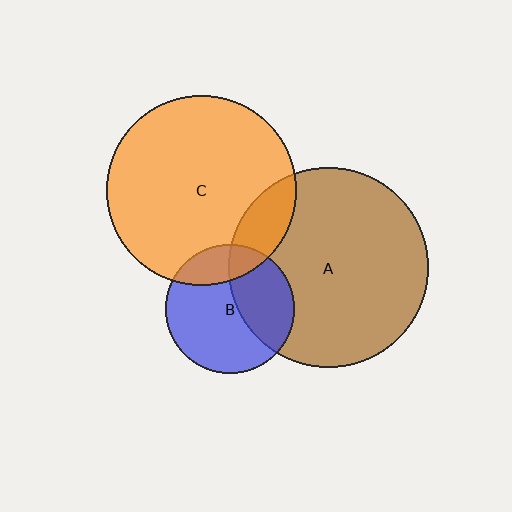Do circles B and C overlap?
Yes.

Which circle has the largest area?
Circle A (brown).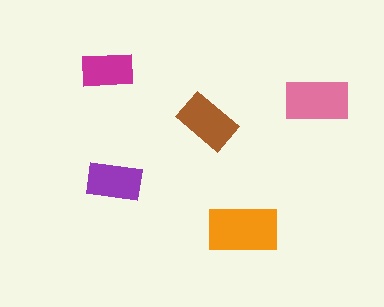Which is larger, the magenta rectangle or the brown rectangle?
The brown one.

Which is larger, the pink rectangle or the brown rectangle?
The pink one.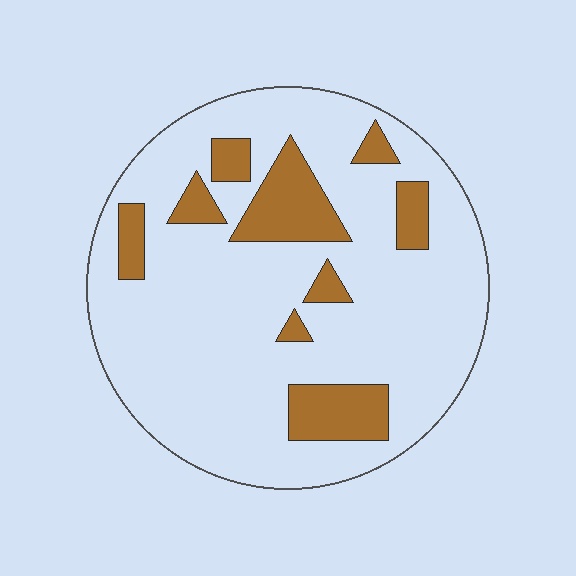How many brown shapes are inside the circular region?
9.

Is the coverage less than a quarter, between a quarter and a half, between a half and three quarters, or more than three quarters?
Less than a quarter.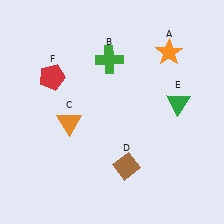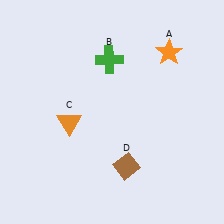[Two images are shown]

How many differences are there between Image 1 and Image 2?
There are 2 differences between the two images.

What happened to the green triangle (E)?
The green triangle (E) was removed in Image 2. It was in the top-right area of Image 1.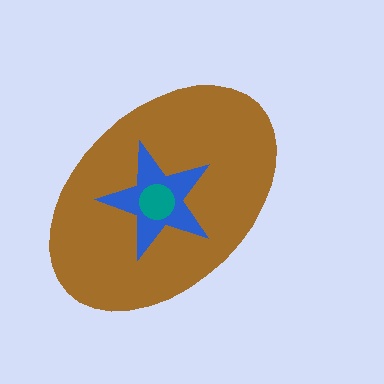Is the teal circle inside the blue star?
Yes.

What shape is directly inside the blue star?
The teal circle.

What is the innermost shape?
The teal circle.